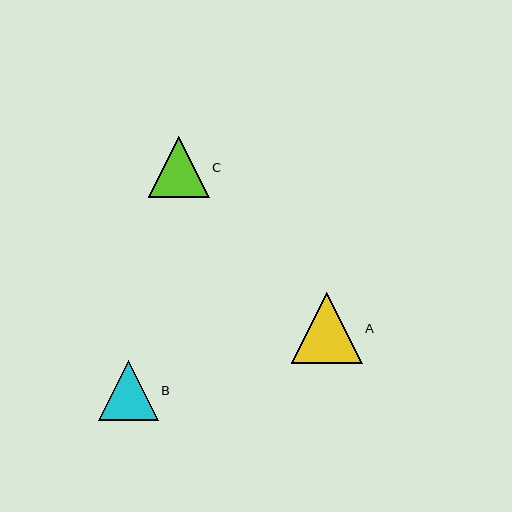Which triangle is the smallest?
Triangle B is the smallest with a size of approximately 60 pixels.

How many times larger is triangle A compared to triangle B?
Triangle A is approximately 1.2 times the size of triangle B.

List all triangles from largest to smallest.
From largest to smallest: A, C, B.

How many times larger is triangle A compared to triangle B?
Triangle A is approximately 1.2 times the size of triangle B.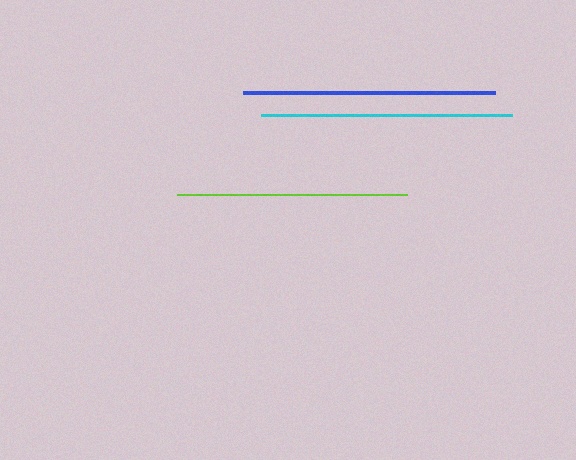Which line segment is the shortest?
The lime line is the shortest at approximately 230 pixels.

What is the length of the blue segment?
The blue segment is approximately 252 pixels long.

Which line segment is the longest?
The blue line is the longest at approximately 252 pixels.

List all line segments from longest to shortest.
From longest to shortest: blue, cyan, lime.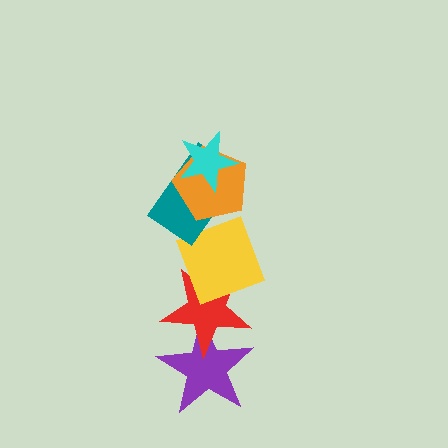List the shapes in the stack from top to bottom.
From top to bottom: the cyan star, the orange pentagon, the teal rectangle, the yellow diamond, the red star, the purple star.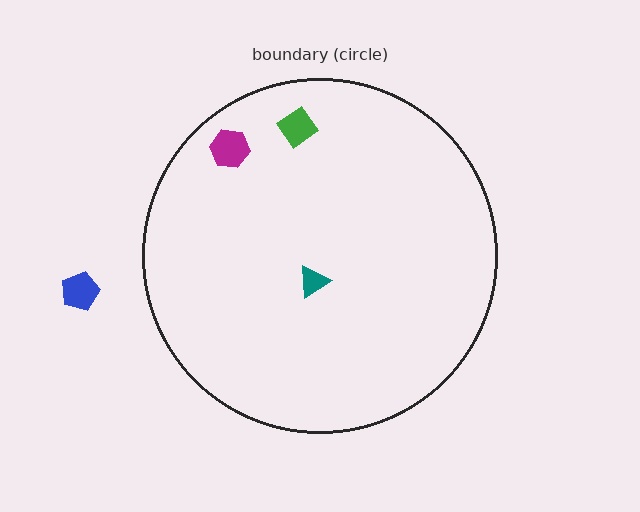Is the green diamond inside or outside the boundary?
Inside.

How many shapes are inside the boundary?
3 inside, 1 outside.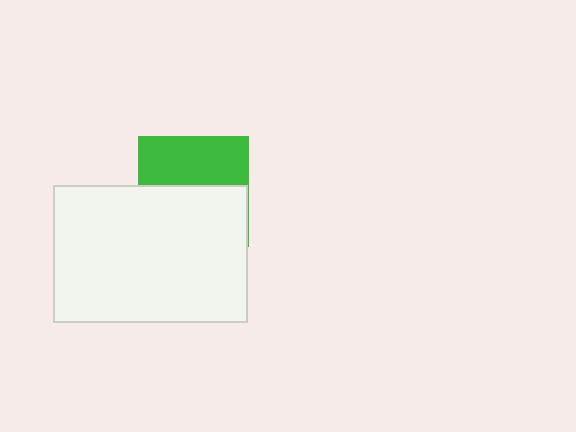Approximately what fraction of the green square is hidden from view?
Roughly 54% of the green square is hidden behind the white rectangle.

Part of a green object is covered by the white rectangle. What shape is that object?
It is a square.